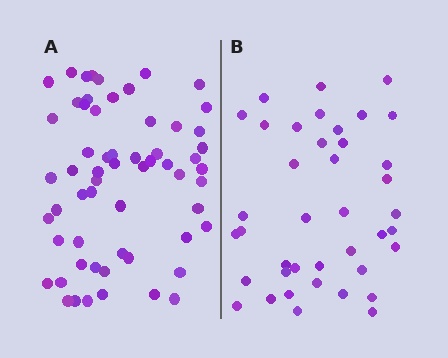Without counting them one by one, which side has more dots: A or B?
Region A (the left region) has more dots.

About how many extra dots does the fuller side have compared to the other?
Region A has approximately 20 more dots than region B.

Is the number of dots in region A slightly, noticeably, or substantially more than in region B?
Region A has substantially more. The ratio is roughly 1.5 to 1.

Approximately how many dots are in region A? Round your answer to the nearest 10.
About 60 dots.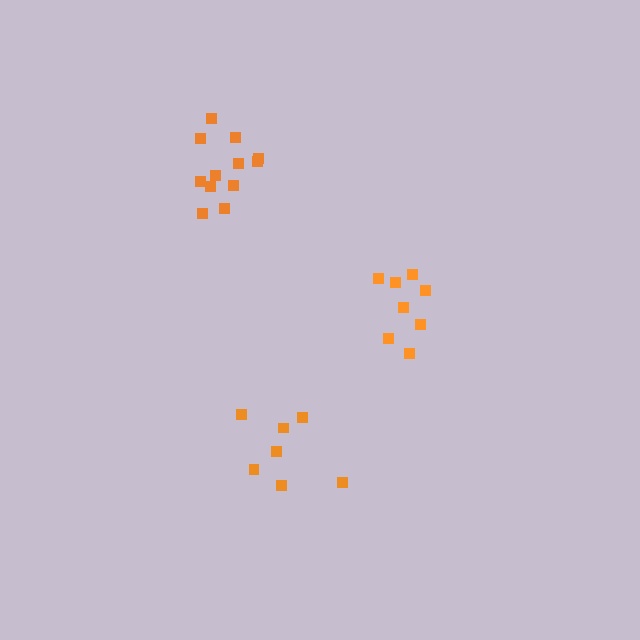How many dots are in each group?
Group 1: 8 dots, Group 2: 12 dots, Group 3: 7 dots (27 total).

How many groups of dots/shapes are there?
There are 3 groups.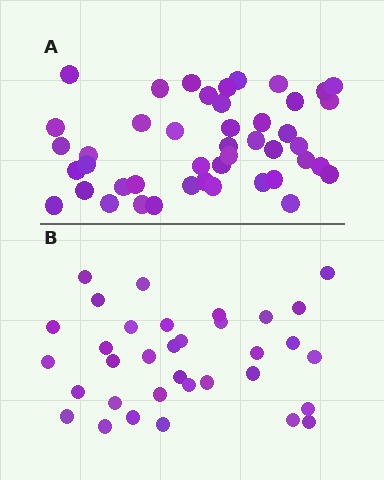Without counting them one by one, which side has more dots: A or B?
Region A (the top region) has more dots.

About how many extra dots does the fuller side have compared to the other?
Region A has roughly 12 or so more dots than region B.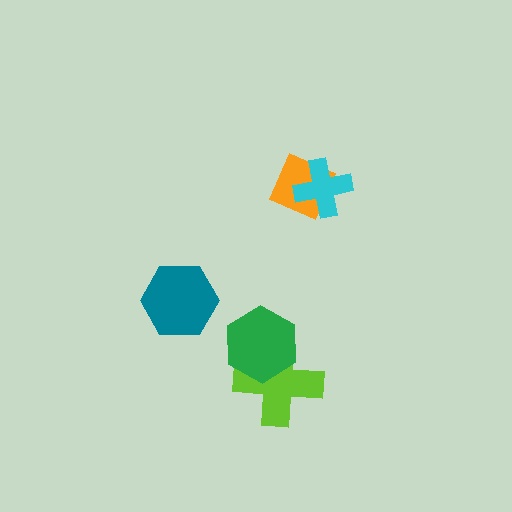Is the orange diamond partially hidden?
Yes, it is partially covered by another shape.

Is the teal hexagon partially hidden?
No, no other shape covers it.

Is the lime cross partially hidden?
Yes, it is partially covered by another shape.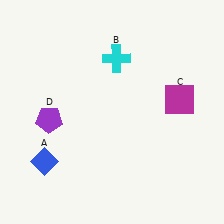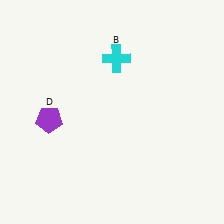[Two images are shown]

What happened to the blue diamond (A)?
The blue diamond (A) was removed in Image 2. It was in the bottom-left area of Image 1.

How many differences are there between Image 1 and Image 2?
There are 2 differences between the two images.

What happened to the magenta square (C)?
The magenta square (C) was removed in Image 2. It was in the top-right area of Image 1.